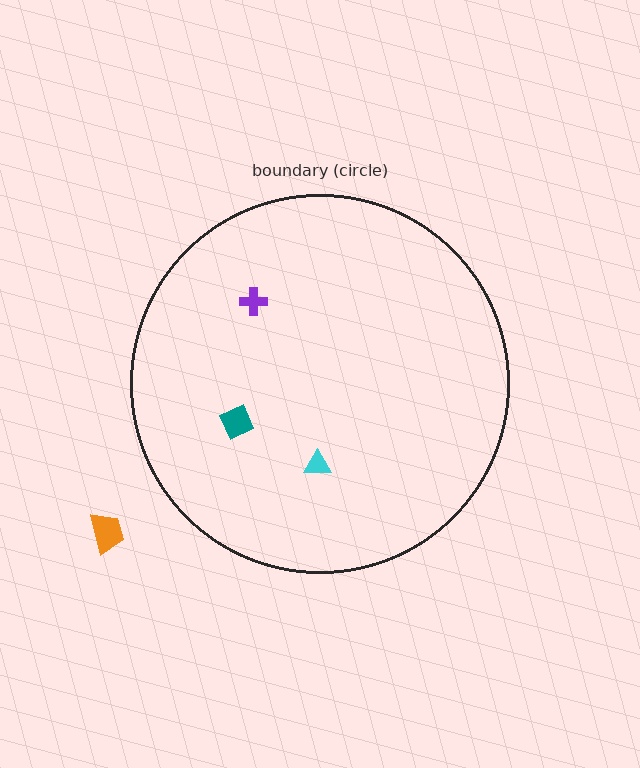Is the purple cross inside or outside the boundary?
Inside.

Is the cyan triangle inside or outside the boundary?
Inside.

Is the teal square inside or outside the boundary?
Inside.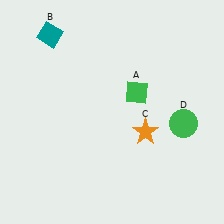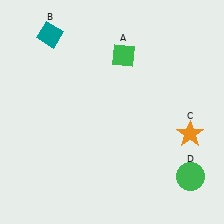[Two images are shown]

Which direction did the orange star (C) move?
The orange star (C) moved right.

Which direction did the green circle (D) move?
The green circle (D) moved down.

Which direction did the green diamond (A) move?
The green diamond (A) moved up.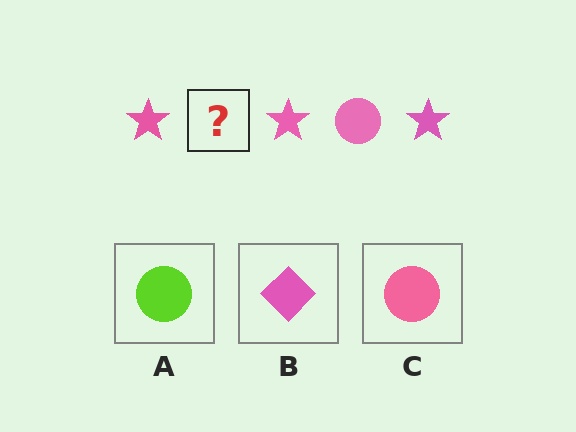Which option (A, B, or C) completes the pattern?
C.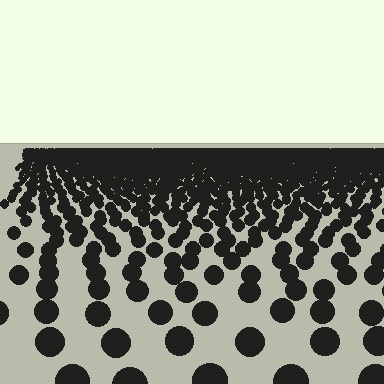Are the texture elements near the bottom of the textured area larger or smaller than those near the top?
Larger. Near the bottom, elements are closer to the viewer and appear at a bigger on-screen size.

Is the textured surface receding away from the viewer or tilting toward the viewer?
The surface is receding away from the viewer. Texture elements get smaller and denser toward the top.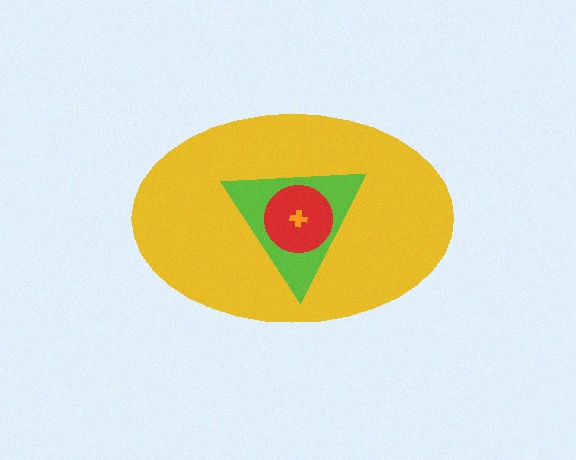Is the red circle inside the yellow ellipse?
Yes.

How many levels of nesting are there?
4.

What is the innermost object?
The orange cross.